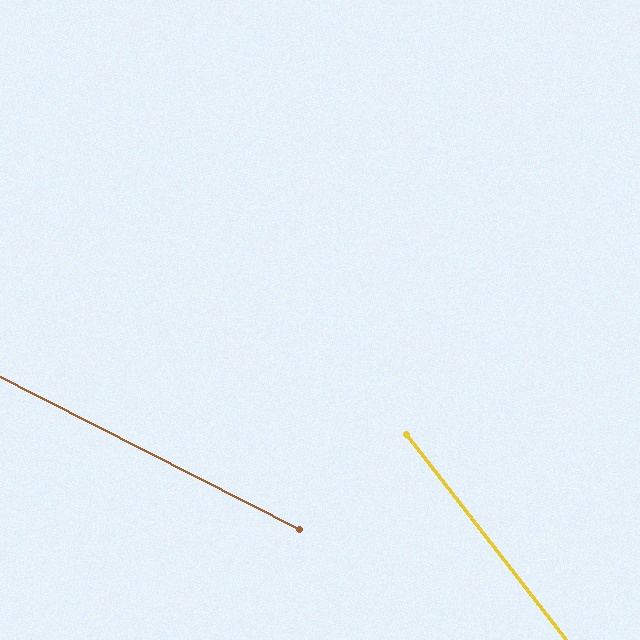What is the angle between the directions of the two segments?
Approximately 25 degrees.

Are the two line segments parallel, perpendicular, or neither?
Neither parallel nor perpendicular — they differ by about 25°.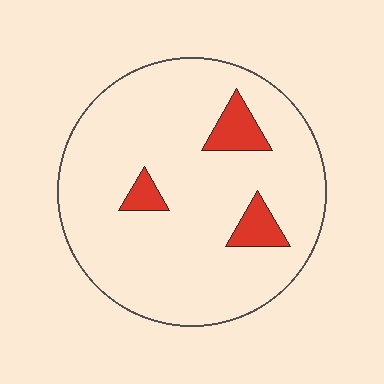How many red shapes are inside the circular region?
3.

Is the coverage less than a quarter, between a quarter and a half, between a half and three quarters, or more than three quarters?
Less than a quarter.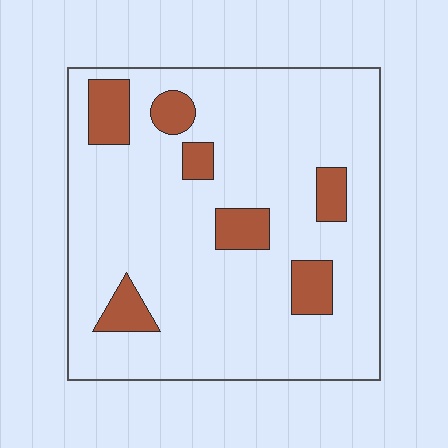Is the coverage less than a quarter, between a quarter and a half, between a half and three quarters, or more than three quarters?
Less than a quarter.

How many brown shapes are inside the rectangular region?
7.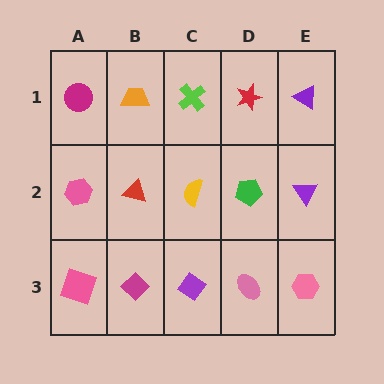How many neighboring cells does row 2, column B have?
4.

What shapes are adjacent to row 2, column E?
A purple triangle (row 1, column E), a pink hexagon (row 3, column E), a green pentagon (row 2, column D).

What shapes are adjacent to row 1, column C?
A yellow semicircle (row 2, column C), an orange trapezoid (row 1, column B), a red star (row 1, column D).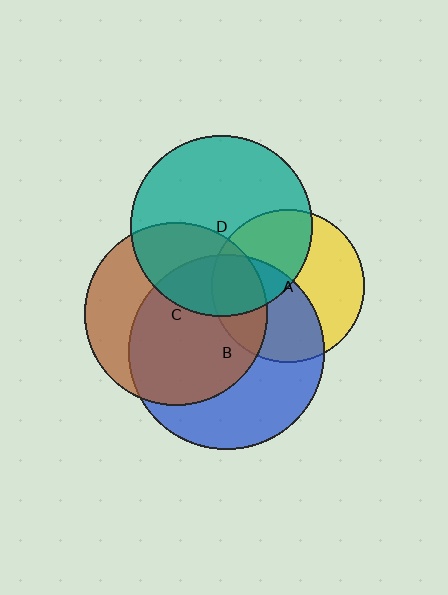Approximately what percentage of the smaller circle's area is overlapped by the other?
Approximately 50%.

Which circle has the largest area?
Circle B (blue).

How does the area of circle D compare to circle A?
Approximately 1.4 times.